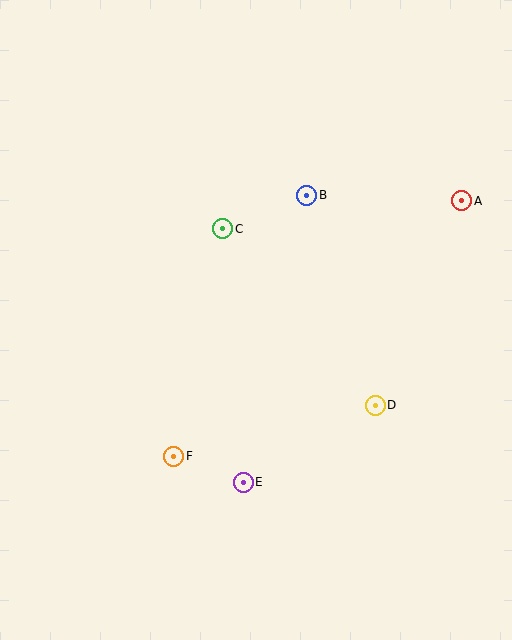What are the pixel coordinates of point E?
Point E is at (243, 482).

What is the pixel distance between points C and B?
The distance between C and B is 90 pixels.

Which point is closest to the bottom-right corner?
Point D is closest to the bottom-right corner.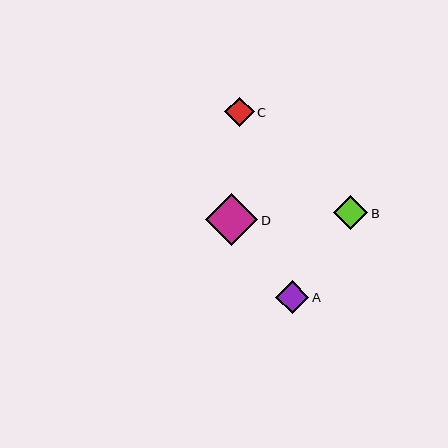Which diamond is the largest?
Diamond D is the largest with a size of approximately 53 pixels.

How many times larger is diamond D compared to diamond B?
Diamond D is approximately 1.5 times the size of diamond B.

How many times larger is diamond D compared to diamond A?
Diamond D is approximately 1.6 times the size of diamond A.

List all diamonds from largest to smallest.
From largest to smallest: D, B, A, C.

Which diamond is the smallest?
Diamond C is the smallest with a size of approximately 29 pixels.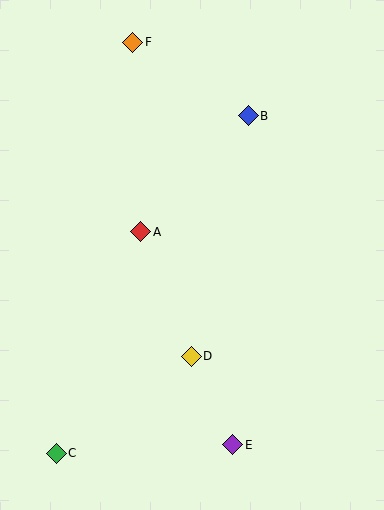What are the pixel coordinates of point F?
Point F is at (133, 42).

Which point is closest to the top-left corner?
Point F is closest to the top-left corner.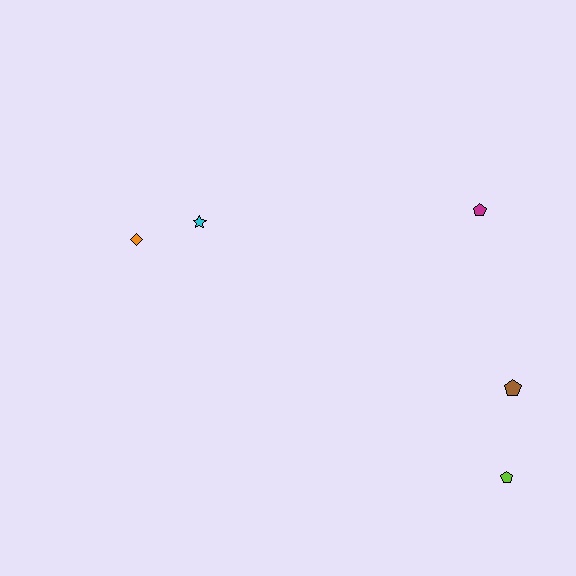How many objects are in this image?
There are 5 objects.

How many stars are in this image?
There is 1 star.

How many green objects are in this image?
There are no green objects.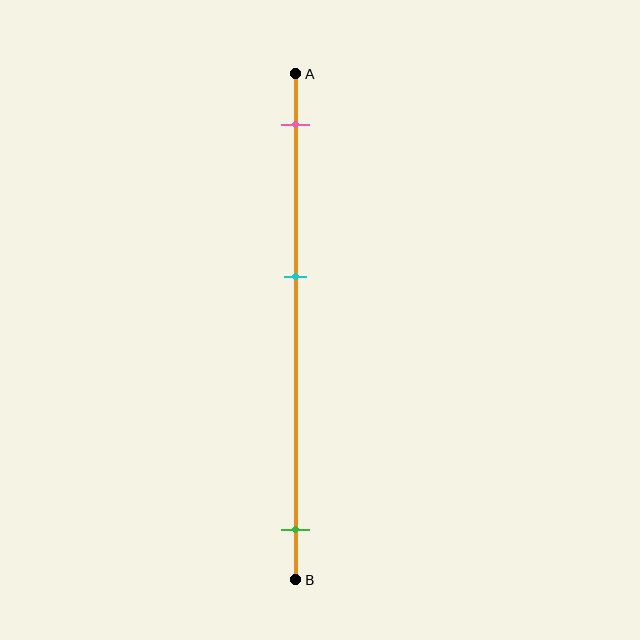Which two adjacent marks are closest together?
The pink and cyan marks are the closest adjacent pair.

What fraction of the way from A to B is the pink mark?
The pink mark is approximately 10% (0.1) of the way from A to B.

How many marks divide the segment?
There are 3 marks dividing the segment.